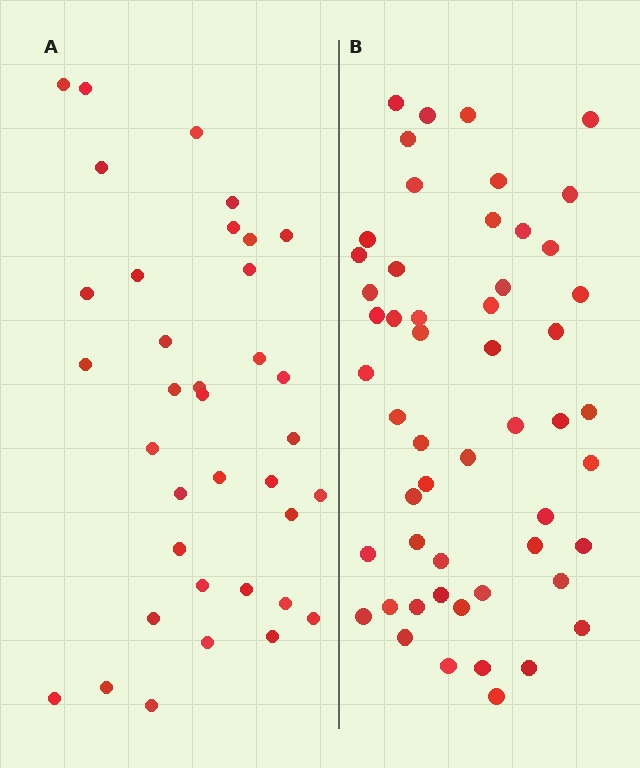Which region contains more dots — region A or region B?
Region B (the right region) has more dots.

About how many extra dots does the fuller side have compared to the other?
Region B has approximately 15 more dots than region A.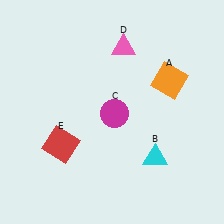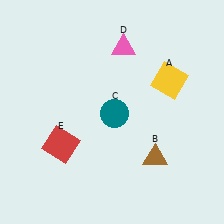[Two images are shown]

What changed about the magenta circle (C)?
In Image 1, C is magenta. In Image 2, it changed to teal.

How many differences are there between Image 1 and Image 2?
There are 3 differences between the two images.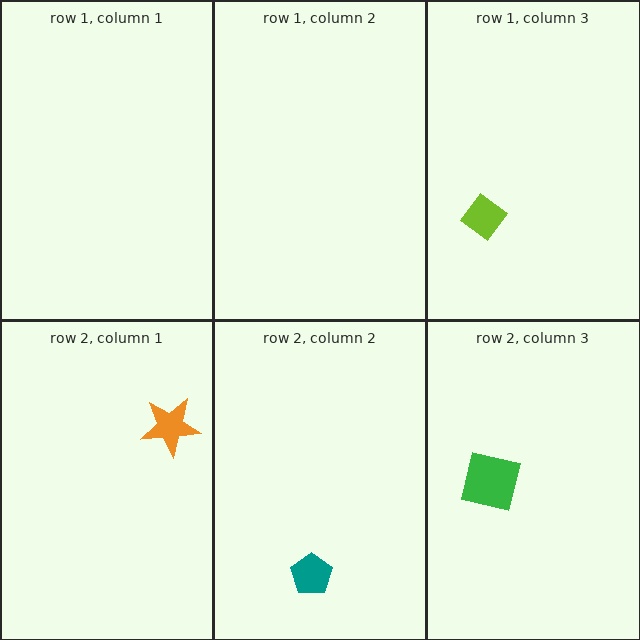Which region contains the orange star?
The row 2, column 1 region.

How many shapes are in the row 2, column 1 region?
1.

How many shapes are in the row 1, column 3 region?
1.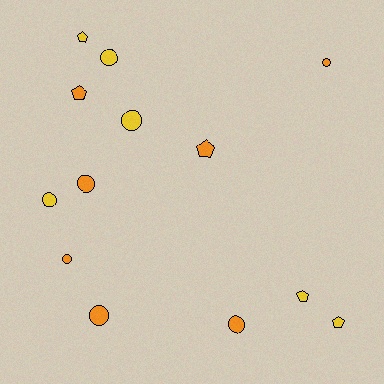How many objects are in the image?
There are 13 objects.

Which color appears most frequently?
Orange, with 7 objects.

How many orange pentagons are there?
There are 2 orange pentagons.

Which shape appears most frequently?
Circle, with 8 objects.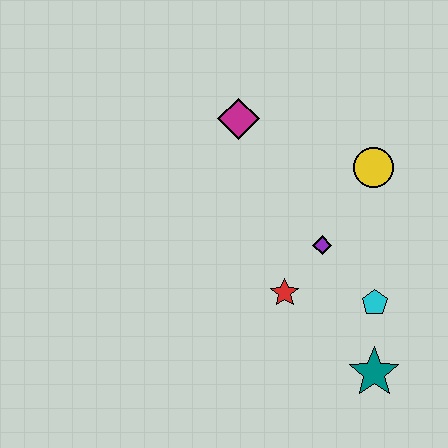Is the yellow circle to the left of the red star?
No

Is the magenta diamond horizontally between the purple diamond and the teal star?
No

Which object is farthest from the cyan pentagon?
The magenta diamond is farthest from the cyan pentagon.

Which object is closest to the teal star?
The cyan pentagon is closest to the teal star.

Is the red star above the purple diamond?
No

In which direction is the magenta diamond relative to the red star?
The magenta diamond is above the red star.